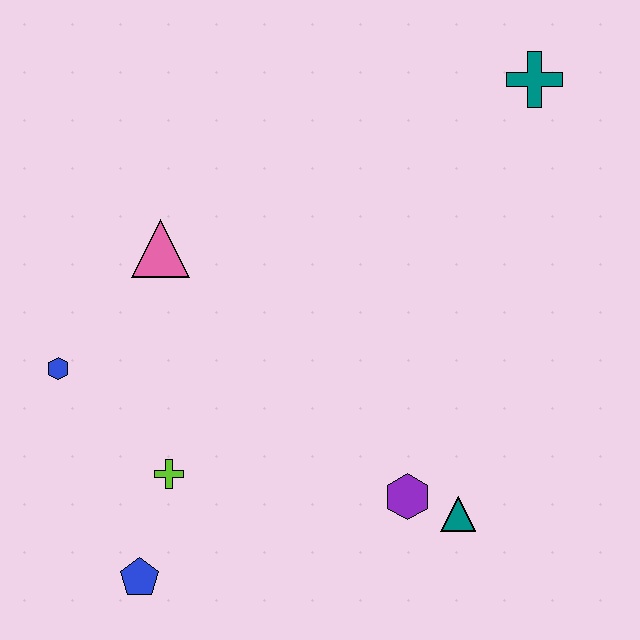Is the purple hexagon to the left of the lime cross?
No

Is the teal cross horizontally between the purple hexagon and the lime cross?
No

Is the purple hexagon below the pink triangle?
Yes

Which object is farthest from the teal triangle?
The teal cross is farthest from the teal triangle.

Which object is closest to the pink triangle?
The blue hexagon is closest to the pink triangle.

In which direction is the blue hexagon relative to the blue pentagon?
The blue hexagon is above the blue pentagon.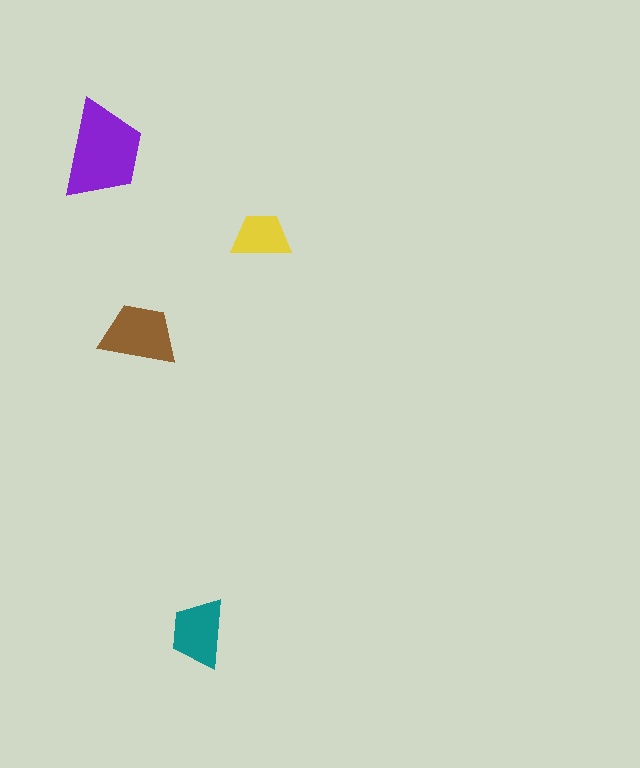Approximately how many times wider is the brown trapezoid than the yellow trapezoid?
About 1.5 times wider.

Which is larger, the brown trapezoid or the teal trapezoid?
The brown one.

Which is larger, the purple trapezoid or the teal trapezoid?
The purple one.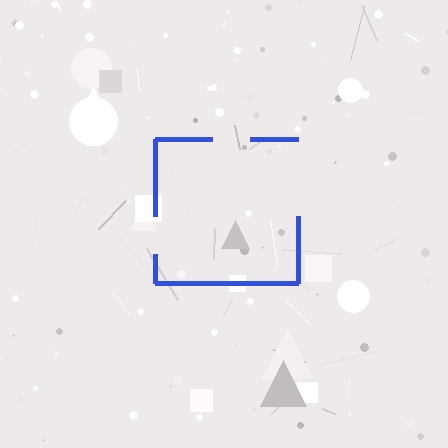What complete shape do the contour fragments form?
The contour fragments form a square.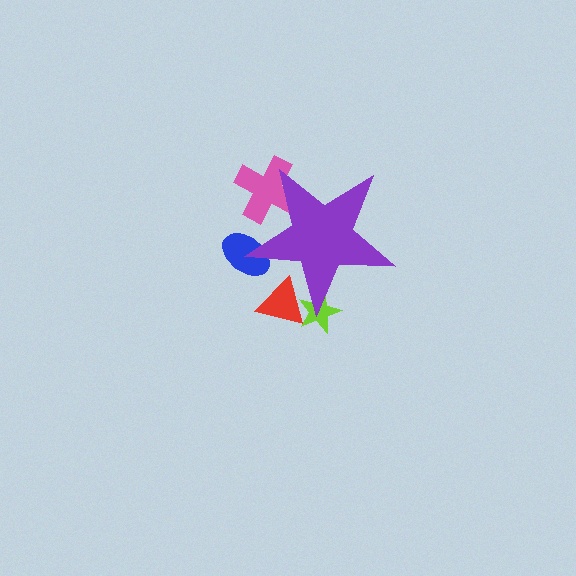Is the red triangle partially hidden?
Yes, the red triangle is partially hidden behind the purple star.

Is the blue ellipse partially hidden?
Yes, the blue ellipse is partially hidden behind the purple star.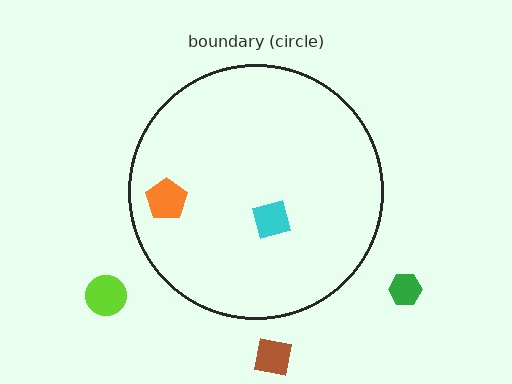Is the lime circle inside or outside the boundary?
Outside.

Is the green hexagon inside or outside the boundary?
Outside.